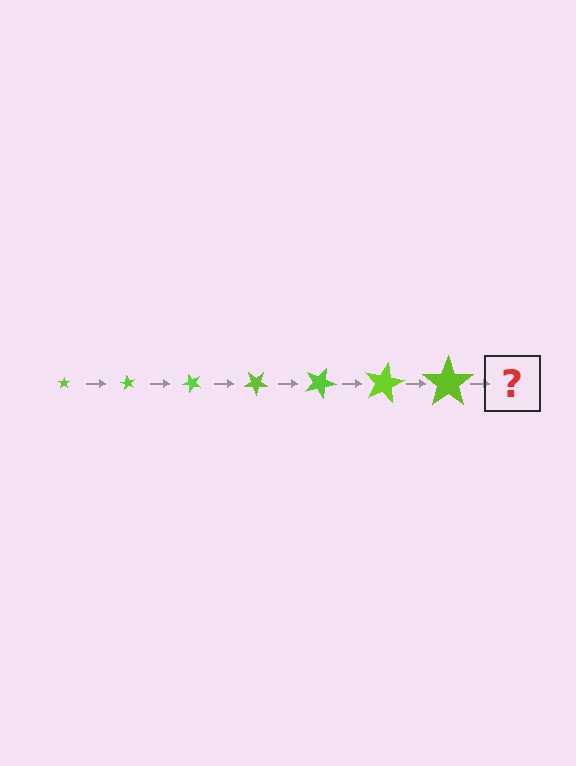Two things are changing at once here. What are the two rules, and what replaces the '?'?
The two rules are that the star grows larger each step and it rotates 60 degrees each step. The '?' should be a star, larger than the previous one and rotated 420 degrees from the start.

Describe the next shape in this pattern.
It should be a star, larger than the previous one and rotated 420 degrees from the start.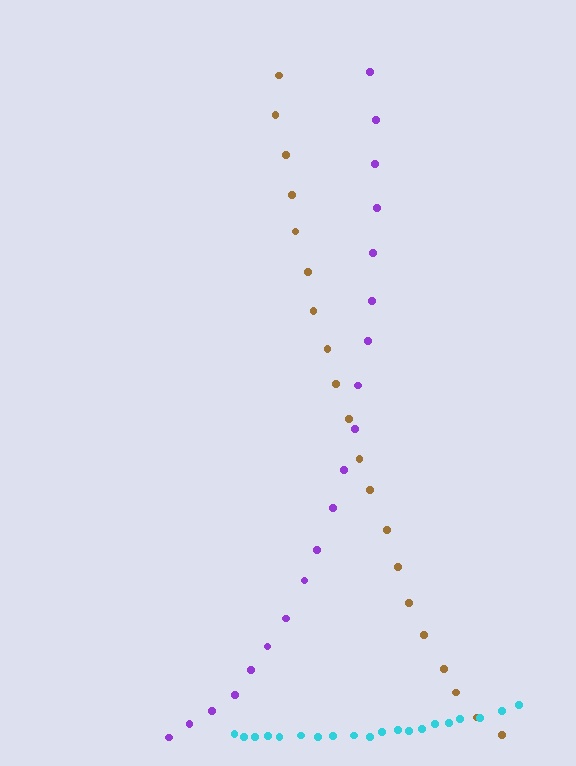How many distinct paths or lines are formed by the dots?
There are 3 distinct paths.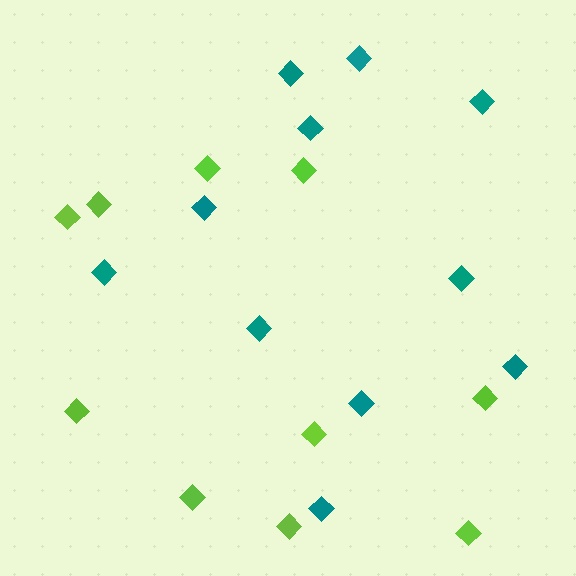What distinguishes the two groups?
There are 2 groups: one group of lime diamonds (10) and one group of teal diamonds (11).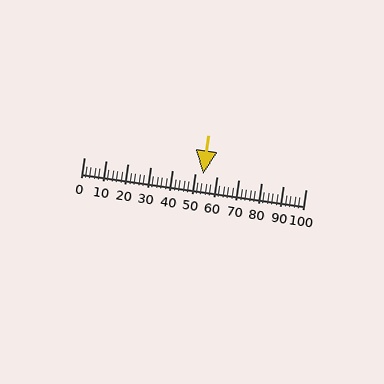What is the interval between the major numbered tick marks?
The major tick marks are spaced 10 units apart.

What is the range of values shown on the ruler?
The ruler shows values from 0 to 100.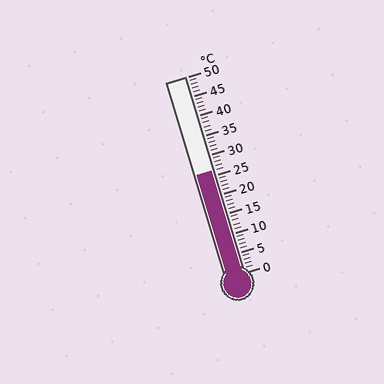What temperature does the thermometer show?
The thermometer shows approximately 26°C.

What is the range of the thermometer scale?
The thermometer scale ranges from 0°C to 50°C.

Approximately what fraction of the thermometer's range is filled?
The thermometer is filled to approximately 50% of its range.